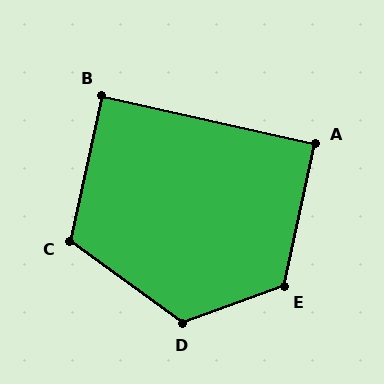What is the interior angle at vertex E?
Approximately 122 degrees (obtuse).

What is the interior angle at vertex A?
Approximately 91 degrees (approximately right).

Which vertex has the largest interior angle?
D, at approximately 124 degrees.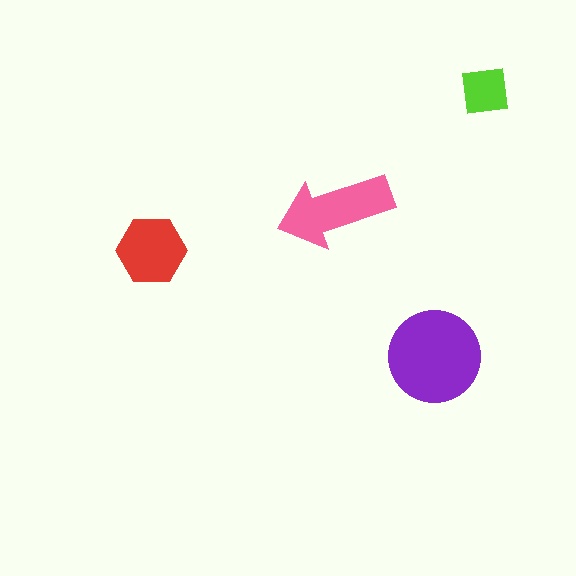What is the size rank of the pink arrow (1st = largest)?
2nd.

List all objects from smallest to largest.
The lime square, the red hexagon, the pink arrow, the purple circle.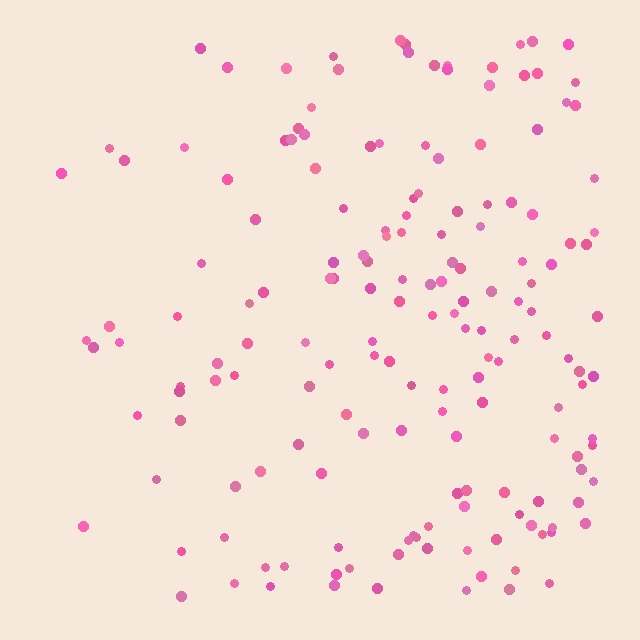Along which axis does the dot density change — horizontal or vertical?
Horizontal.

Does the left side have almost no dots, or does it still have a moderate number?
Still a moderate number, just noticeably fewer than the right.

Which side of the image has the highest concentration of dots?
The right.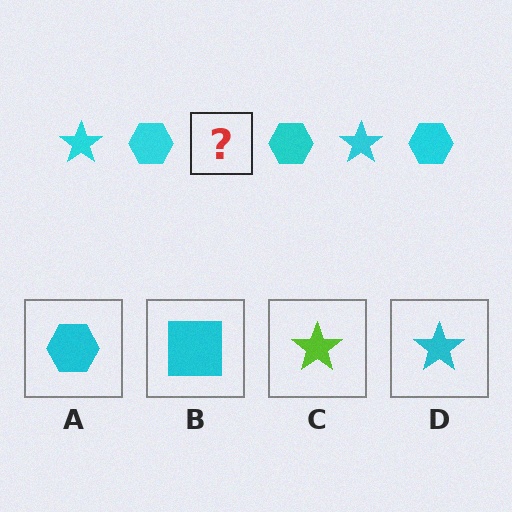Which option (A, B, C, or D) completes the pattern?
D.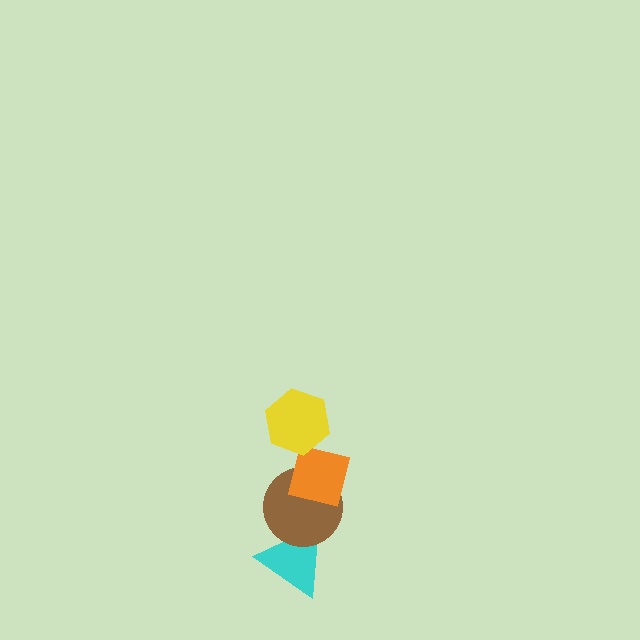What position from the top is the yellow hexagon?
The yellow hexagon is 1st from the top.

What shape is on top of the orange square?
The yellow hexagon is on top of the orange square.